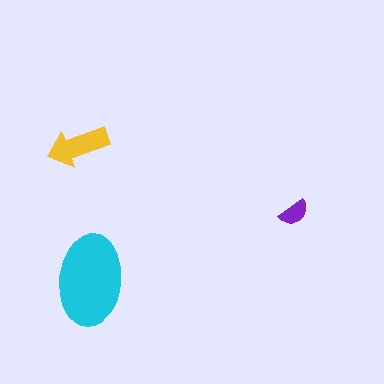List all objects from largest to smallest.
The cyan ellipse, the yellow arrow, the purple semicircle.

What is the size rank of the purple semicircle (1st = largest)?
3rd.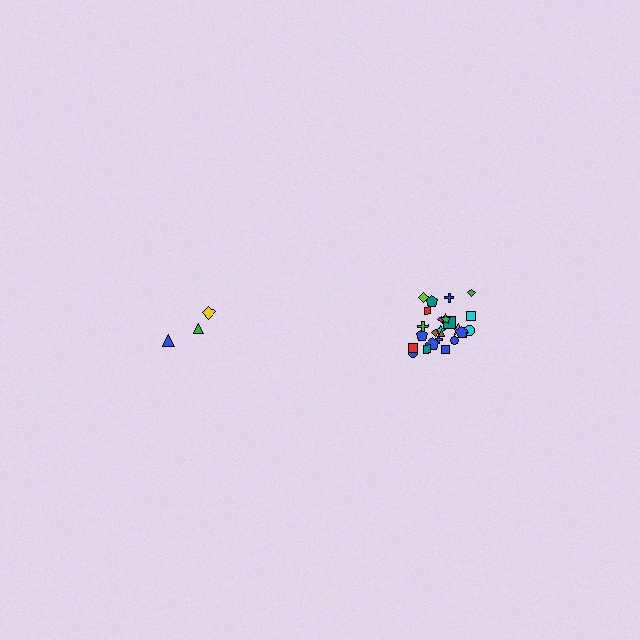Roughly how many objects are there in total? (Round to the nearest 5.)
Roughly 30 objects in total.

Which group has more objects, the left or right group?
The right group.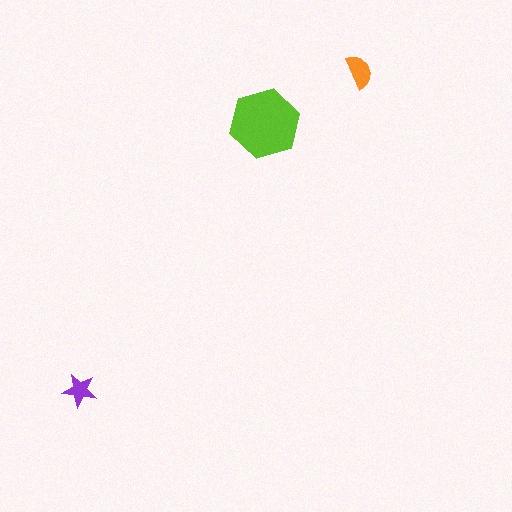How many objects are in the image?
There are 3 objects in the image.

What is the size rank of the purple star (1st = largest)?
3rd.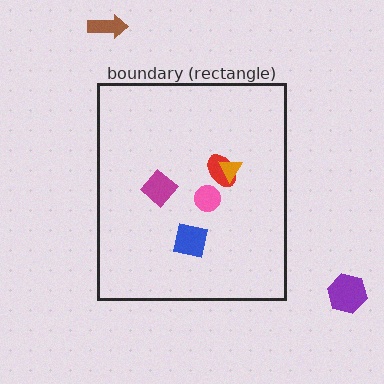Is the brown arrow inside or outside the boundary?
Outside.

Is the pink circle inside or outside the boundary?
Inside.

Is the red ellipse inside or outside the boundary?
Inside.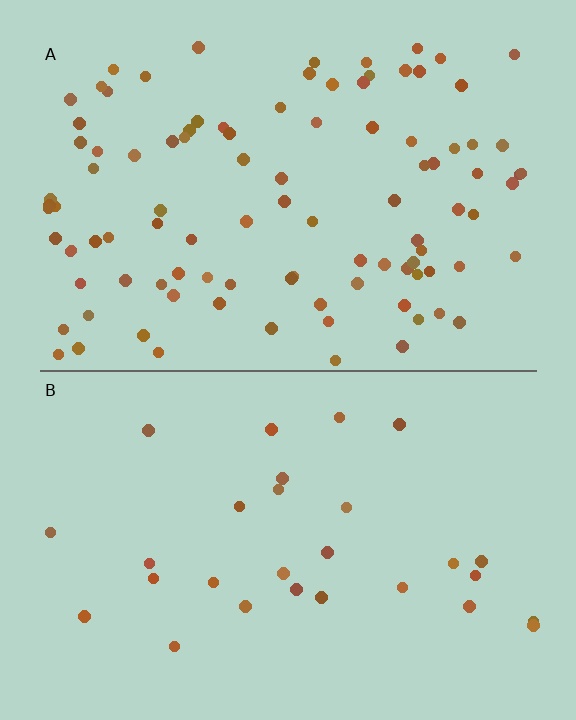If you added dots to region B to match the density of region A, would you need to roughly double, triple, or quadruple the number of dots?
Approximately quadruple.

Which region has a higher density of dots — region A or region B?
A (the top).